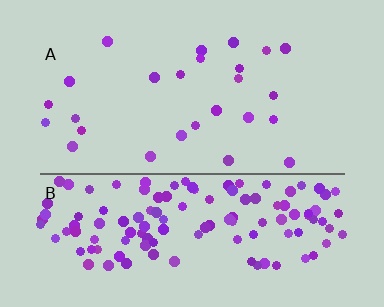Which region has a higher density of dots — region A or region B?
B (the bottom).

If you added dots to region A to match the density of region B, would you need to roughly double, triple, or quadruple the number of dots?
Approximately quadruple.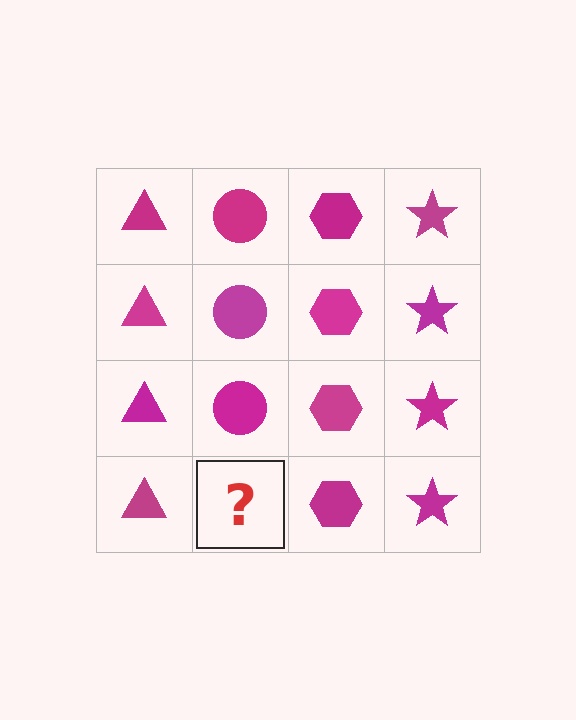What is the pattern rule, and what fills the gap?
The rule is that each column has a consistent shape. The gap should be filled with a magenta circle.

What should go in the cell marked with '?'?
The missing cell should contain a magenta circle.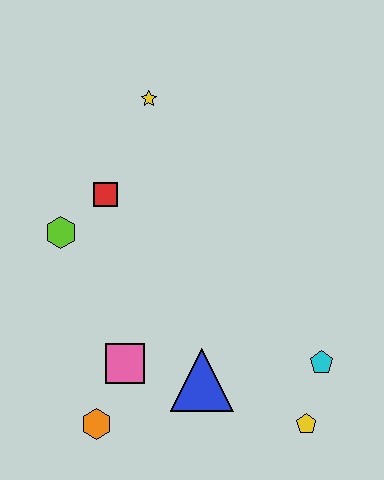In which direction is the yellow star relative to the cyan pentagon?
The yellow star is above the cyan pentagon.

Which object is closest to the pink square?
The orange hexagon is closest to the pink square.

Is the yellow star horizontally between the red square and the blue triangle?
Yes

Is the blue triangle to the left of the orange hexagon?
No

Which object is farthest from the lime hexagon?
The yellow pentagon is farthest from the lime hexagon.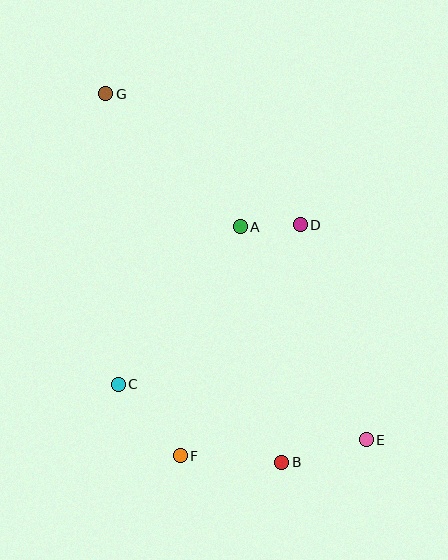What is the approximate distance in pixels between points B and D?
The distance between B and D is approximately 238 pixels.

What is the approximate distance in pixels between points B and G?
The distance between B and G is approximately 408 pixels.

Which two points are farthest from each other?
Points E and G are farthest from each other.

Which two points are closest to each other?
Points A and D are closest to each other.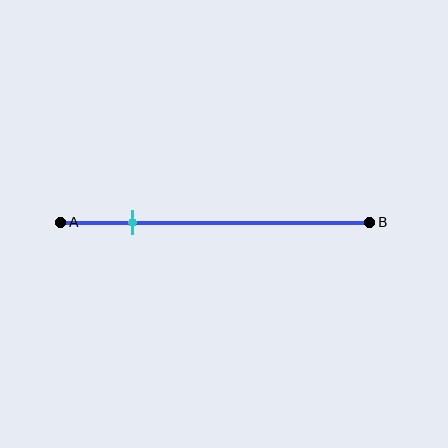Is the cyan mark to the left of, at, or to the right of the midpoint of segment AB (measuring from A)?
The cyan mark is to the left of the midpoint of segment AB.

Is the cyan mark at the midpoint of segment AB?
No, the mark is at about 25% from A, not at the 50% midpoint.